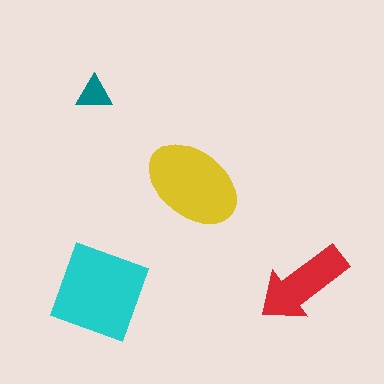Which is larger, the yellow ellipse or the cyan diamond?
The cyan diamond.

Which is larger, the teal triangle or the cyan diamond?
The cyan diamond.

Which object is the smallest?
The teal triangle.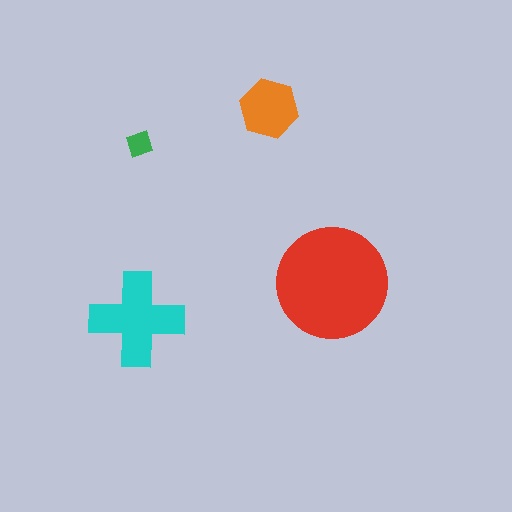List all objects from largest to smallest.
The red circle, the cyan cross, the orange hexagon, the green diamond.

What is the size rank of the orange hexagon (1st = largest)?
3rd.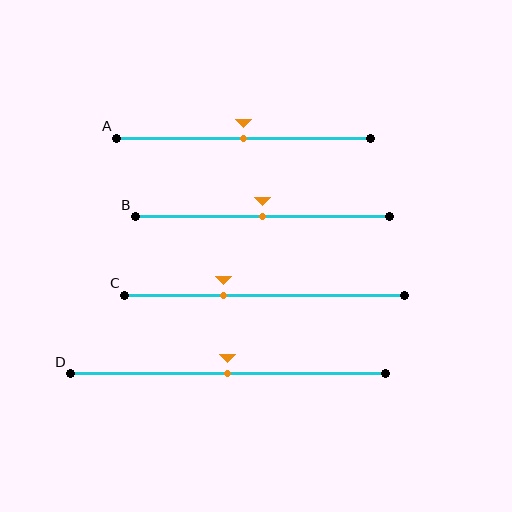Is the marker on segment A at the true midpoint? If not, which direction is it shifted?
Yes, the marker on segment A is at the true midpoint.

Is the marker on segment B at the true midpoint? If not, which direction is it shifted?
Yes, the marker on segment B is at the true midpoint.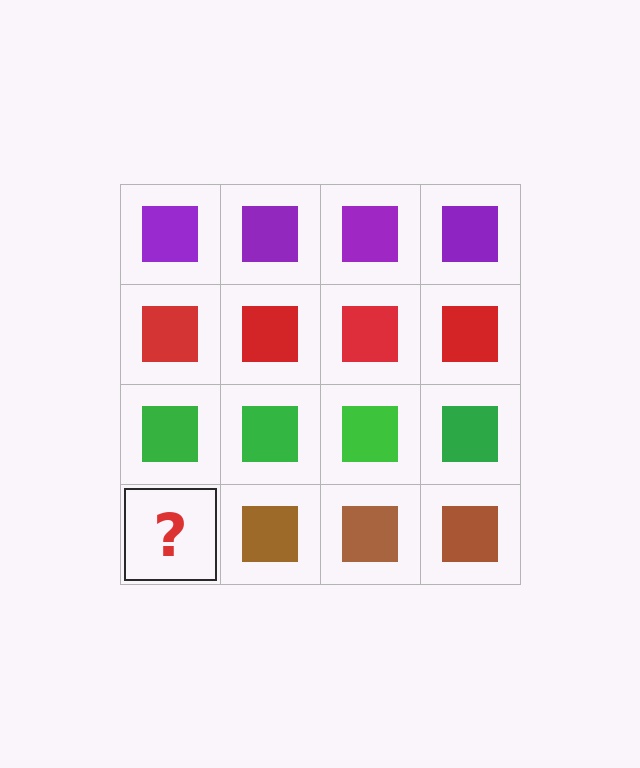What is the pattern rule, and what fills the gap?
The rule is that each row has a consistent color. The gap should be filled with a brown square.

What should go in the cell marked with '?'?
The missing cell should contain a brown square.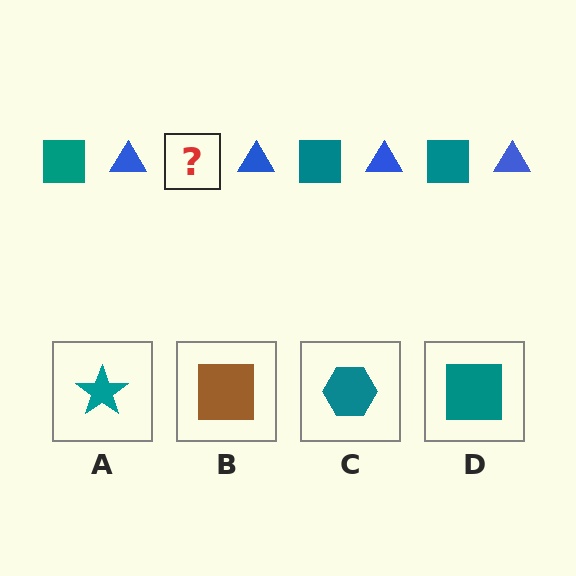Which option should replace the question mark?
Option D.